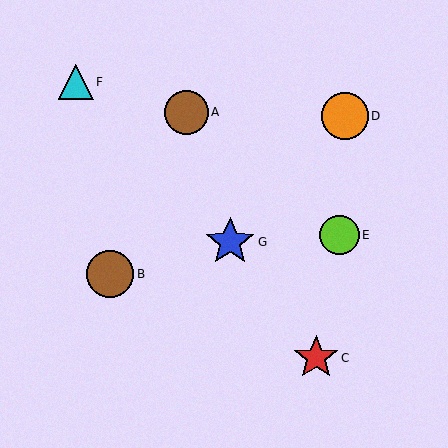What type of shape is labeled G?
Shape G is a blue star.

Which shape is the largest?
The blue star (labeled G) is the largest.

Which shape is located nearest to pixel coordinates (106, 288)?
The brown circle (labeled B) at (110, 274) is nearest to that location.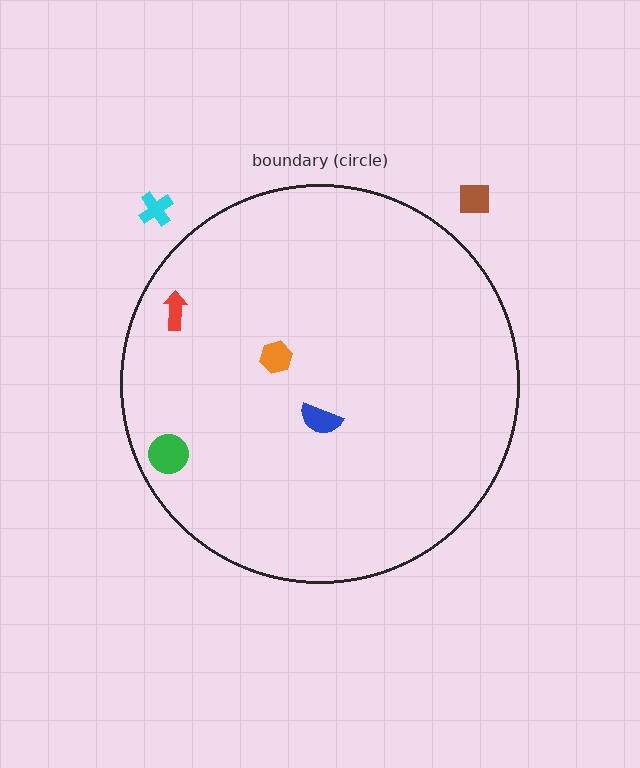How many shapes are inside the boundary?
4 inside, 2 outside.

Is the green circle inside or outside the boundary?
Inside.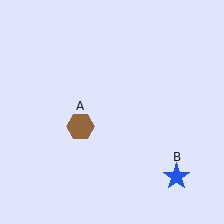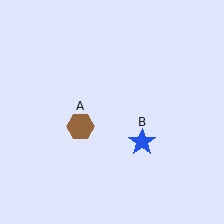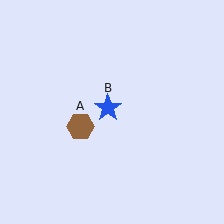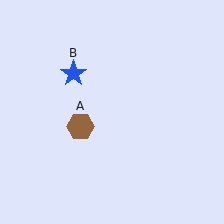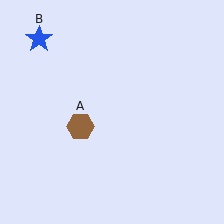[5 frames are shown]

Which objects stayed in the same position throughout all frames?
Brown hexagon (object A) remained stationary.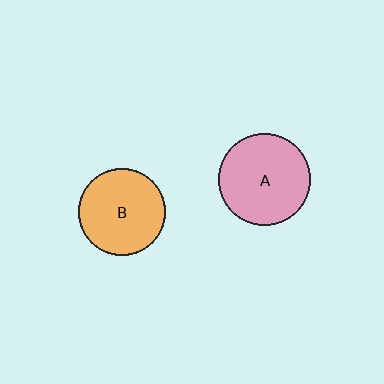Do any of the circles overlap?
No, none of the circles overlap.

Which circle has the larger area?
Circle A (pink).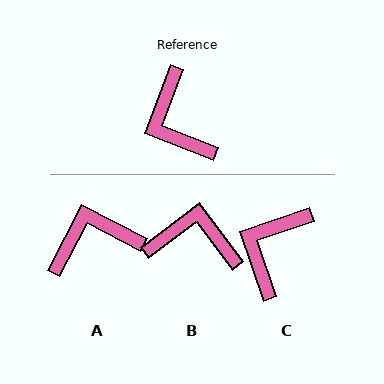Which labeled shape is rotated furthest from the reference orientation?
B, about 122 degrees away.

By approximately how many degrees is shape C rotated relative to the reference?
Approximately 50 degrees clockwise.